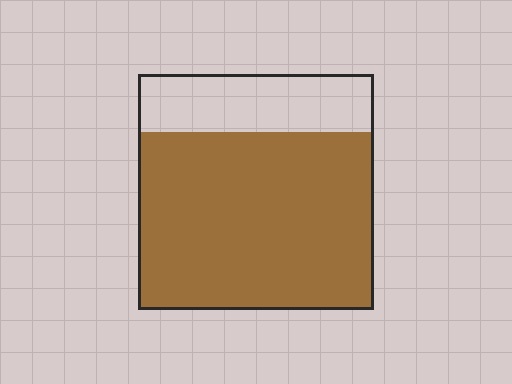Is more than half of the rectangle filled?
Yes.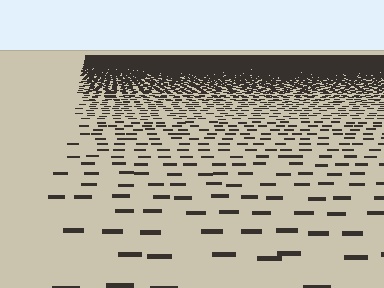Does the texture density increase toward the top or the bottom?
Density increases toward the top.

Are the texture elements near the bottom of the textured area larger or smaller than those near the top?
Larger. Near the bottom, elements are closer to the viewer and appear at a bigger on-screen size.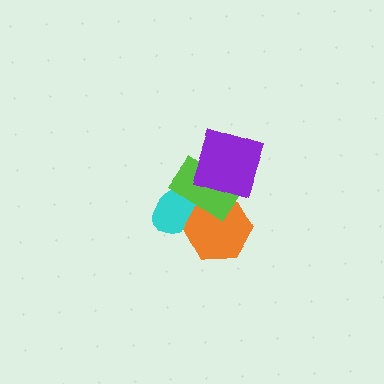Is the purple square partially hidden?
No, no other shape covers it.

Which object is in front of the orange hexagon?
The lime rectangle is in front of the orange hexagon.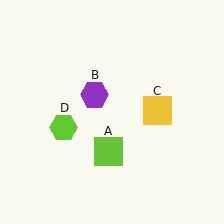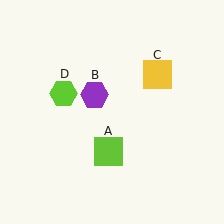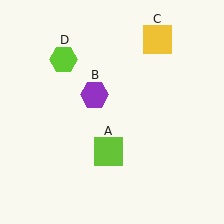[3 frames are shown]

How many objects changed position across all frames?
2 objects changed position: yellow square (object C), lime hexagon (object D).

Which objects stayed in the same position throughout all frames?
Lime square (object A) and purple hexagon (object B) remained stationary.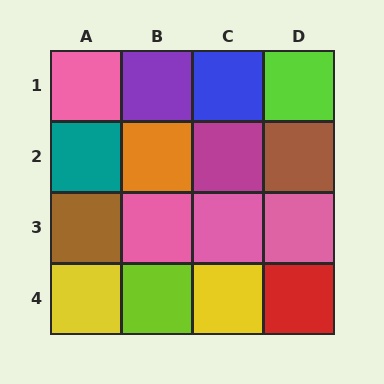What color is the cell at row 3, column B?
Pink.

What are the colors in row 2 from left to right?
Teal, orange, magenta, brown.